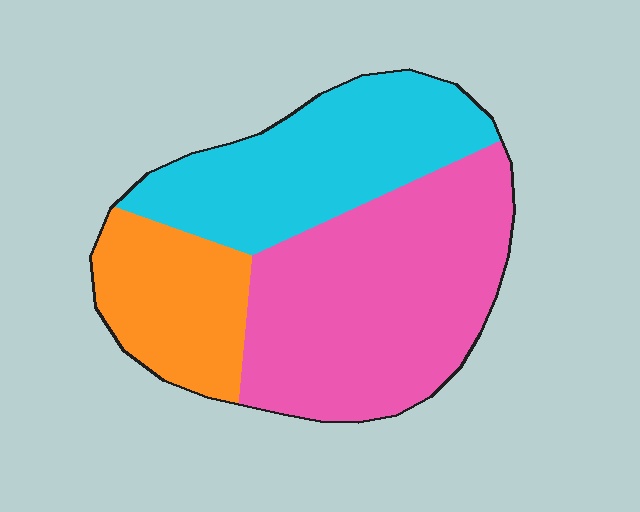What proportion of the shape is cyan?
Cyan takes up between a quarter and a half of the shape.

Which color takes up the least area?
Orange, at roughly 20%.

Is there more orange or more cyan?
Cyan.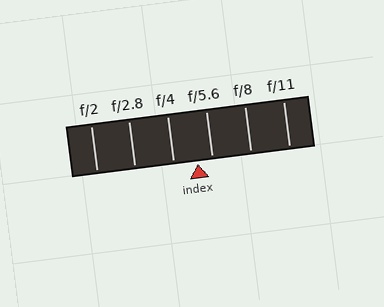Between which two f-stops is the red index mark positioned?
The index mark is between f/4 and f/5.6.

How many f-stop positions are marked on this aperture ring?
There are 6 f-stop positions marked.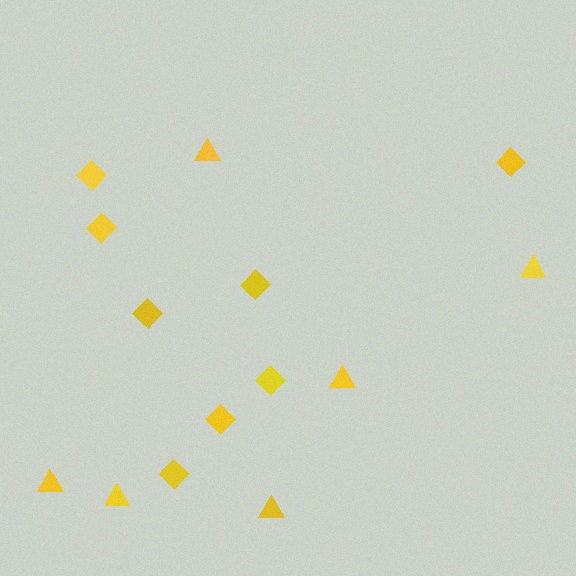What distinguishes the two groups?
There are 2 groups: one group of diamonds (8) and one group of triangles (6).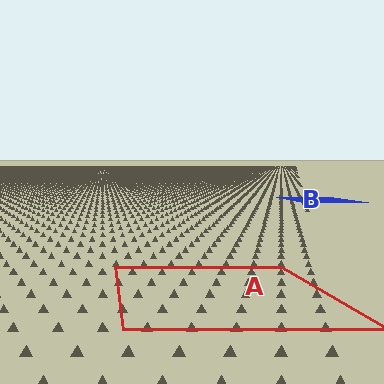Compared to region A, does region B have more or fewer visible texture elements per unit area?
Region B has more texture elements per unit area — they are packed more densely because it is farther away.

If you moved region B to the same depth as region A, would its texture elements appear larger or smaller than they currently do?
They would appear larger. At a closer depth, the same texture elements are projected at a bigger on-screen size.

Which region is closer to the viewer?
Region A is closer. The texture elements there are larger and more spread out.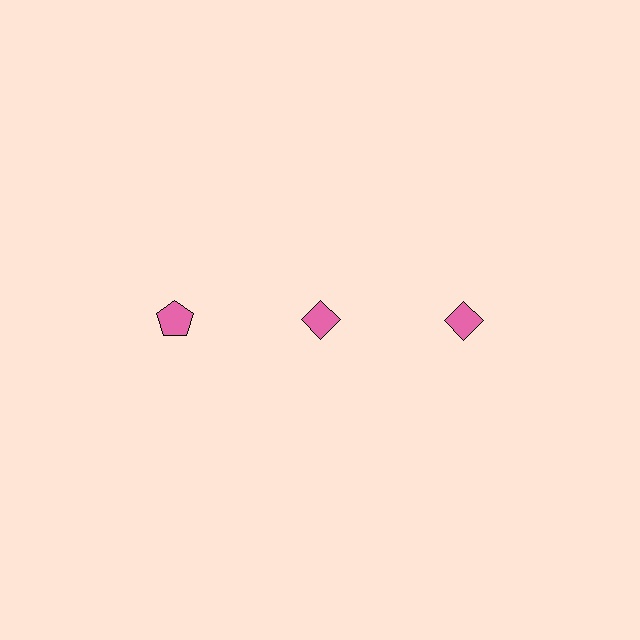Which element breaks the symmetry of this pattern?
The pink pentagon in the top row, leftmost column breaks the symmetry. All other shapes are pink diamonds.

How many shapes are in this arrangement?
There are 3 shapes arranged in a grid pattern.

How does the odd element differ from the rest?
It has a different shape: pentagon instead of diamond.